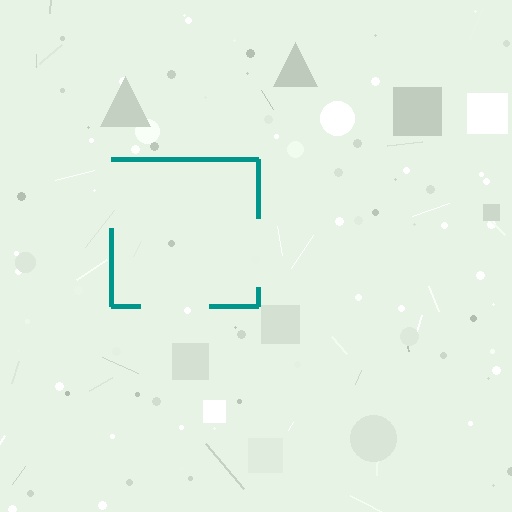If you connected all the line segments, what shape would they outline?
They would outline a square.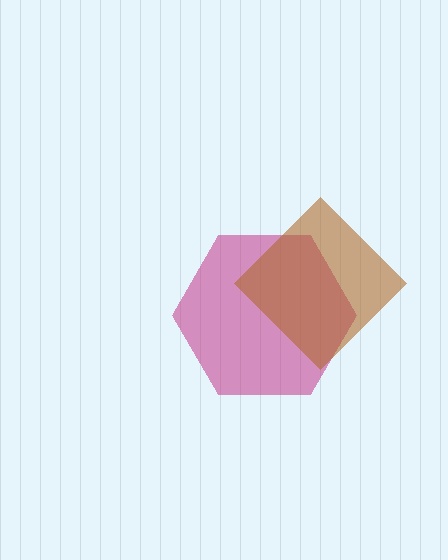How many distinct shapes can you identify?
There are 2 distinct shapes: a magenta hexagon, a brown diamond.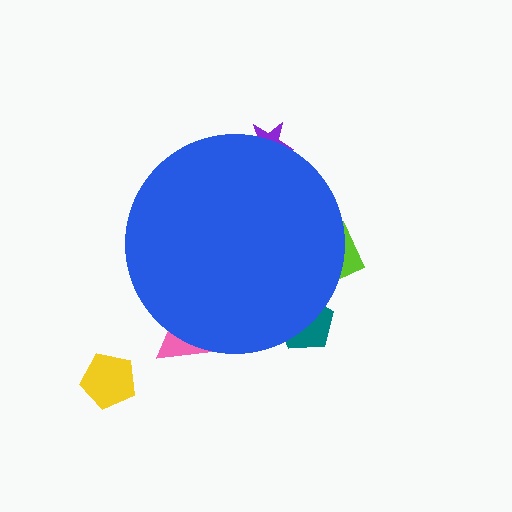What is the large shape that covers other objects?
A blue circle.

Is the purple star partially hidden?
Yes, the purple star is partially hidden behind the blue circle.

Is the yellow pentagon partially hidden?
No, the yellow pentagon is fully visible.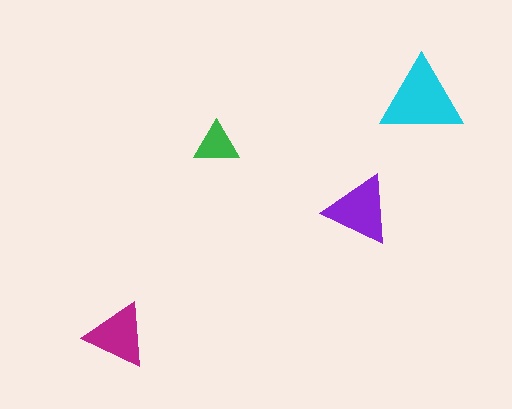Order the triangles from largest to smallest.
the cyan one, the purple one, the magenta one, the green one.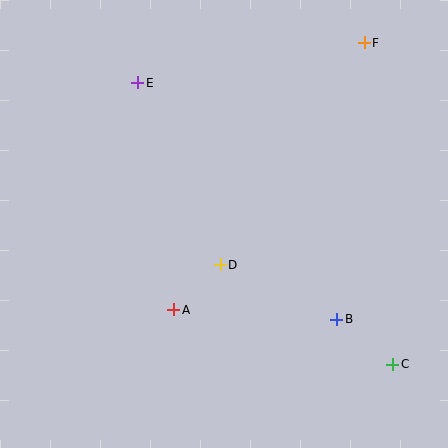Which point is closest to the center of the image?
Point D at (220, 265) is closest to the center.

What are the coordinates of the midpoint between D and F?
The midpoint between D and F is at (292, 154).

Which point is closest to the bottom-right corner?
Point C is closest to the bottom-right corner.